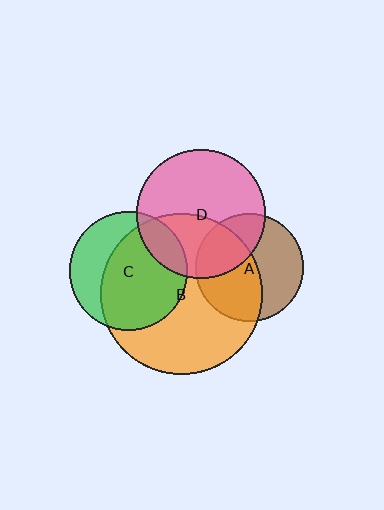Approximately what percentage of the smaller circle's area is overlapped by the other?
Approximately 35%.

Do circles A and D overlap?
Yes.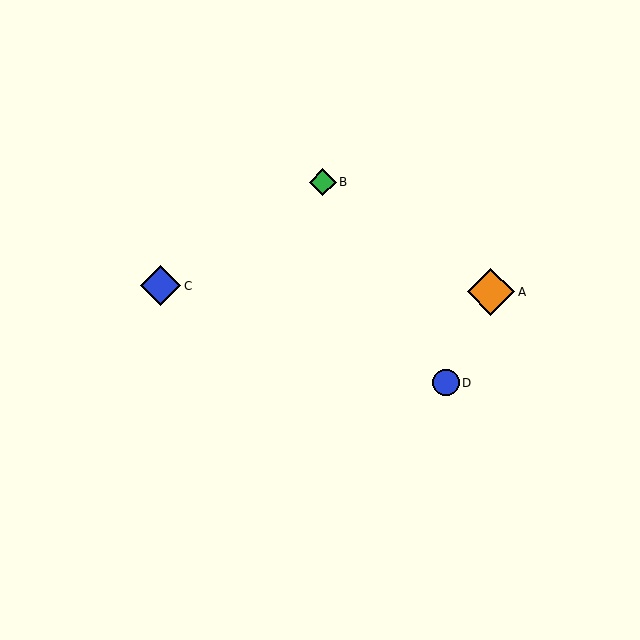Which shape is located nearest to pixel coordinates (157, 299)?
The blue diamond (labeled C) at (161, 286) is nearest to that location.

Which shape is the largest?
The orange diamond (labeled A) is the largest.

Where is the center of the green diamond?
The center of the green diamond is at (323, 182).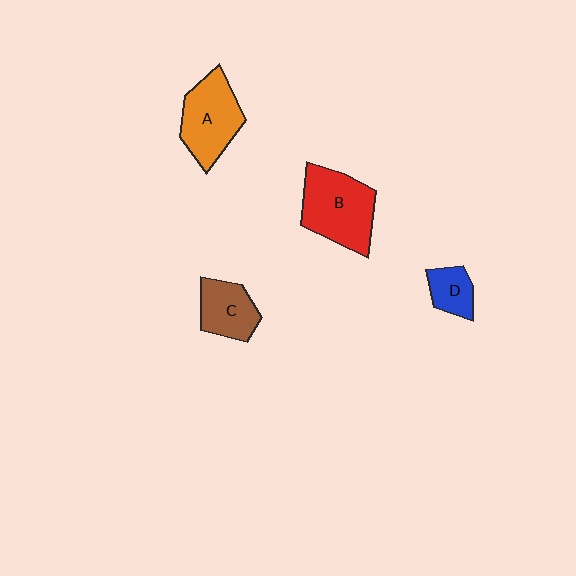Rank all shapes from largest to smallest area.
From largest to smallest: B (red), A (orange), C (brown), D (blue).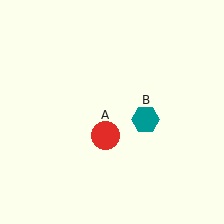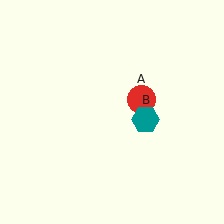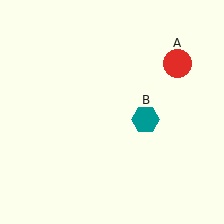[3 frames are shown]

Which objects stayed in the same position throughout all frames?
Teal hexagon (object B) remained stationary.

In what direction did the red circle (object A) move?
The red circle (object A) moved up and to the right.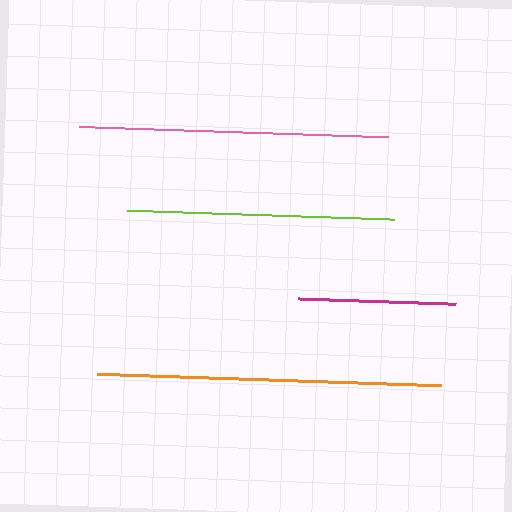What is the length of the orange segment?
The orange segment is approximately 345 pixels long.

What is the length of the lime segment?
The lime segment is approximately 267 pixels long.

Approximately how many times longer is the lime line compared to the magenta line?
The lime line is approximately 1.7 times the length of the magenta line.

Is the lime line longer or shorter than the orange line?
The orange line is longer than the lime line.